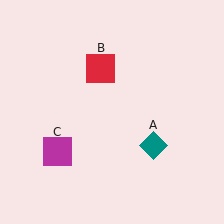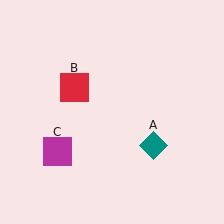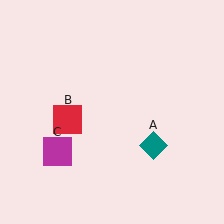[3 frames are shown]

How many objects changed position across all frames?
1 object changed position: red square (object B).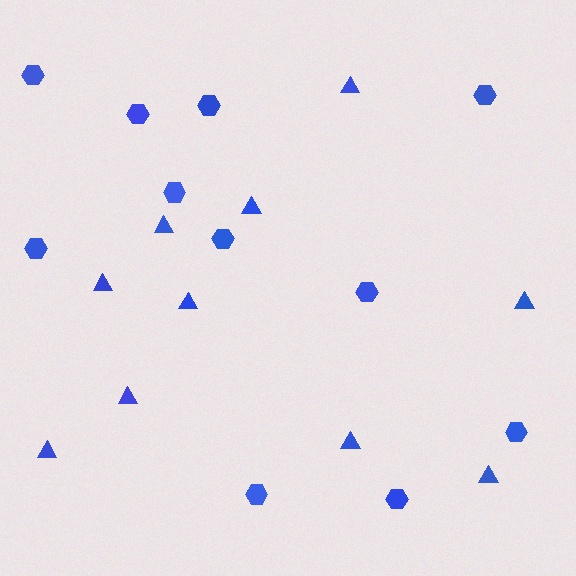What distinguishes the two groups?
There are 2 groups: one group of triangles (10) and one group of hexagons (11).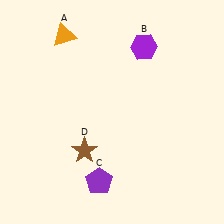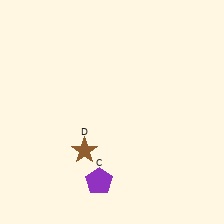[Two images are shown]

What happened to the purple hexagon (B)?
The purple hexagon (B) was removed in Image 2. It was in the top-right area of Image 1.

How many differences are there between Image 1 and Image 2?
There are 2 differences between the two images.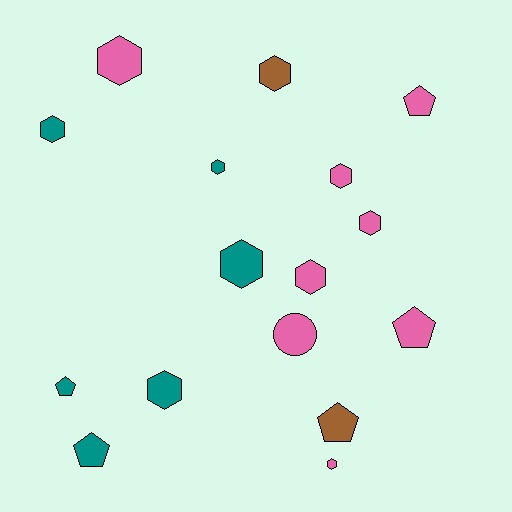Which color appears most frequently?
Pink, with 8 objects.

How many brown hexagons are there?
There is 1 brown hexagon.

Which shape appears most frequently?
Hexagon, with 10 objects.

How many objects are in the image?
There are 16 objects.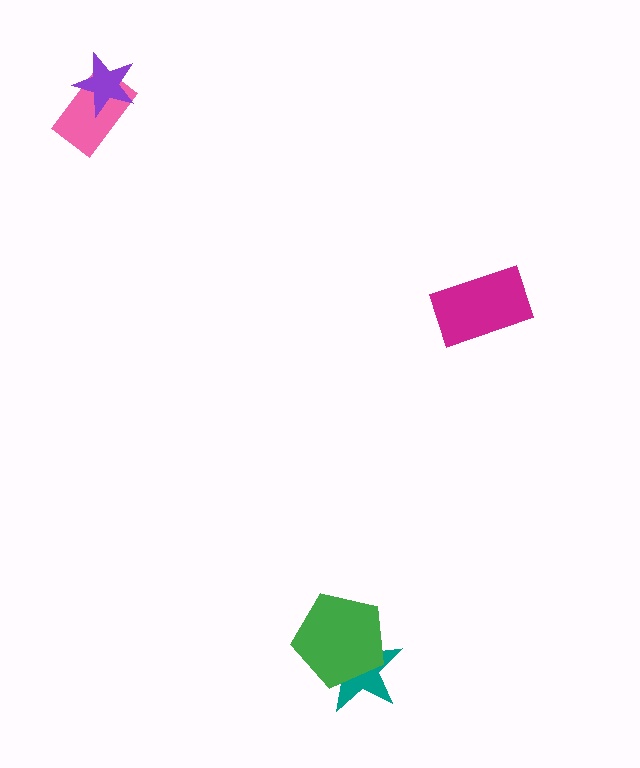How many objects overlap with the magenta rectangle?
0 objects overlap with the magenta rectangle.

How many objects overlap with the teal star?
1 object overlaps with the teal star.